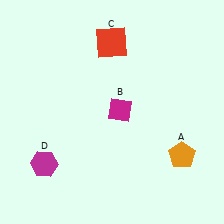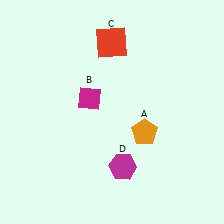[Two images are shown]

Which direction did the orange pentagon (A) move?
The orange pentagon (A) moved left.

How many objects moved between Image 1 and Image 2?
3 objects moved between the two images.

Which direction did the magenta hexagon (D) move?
The magenta hexagon (D) moved right.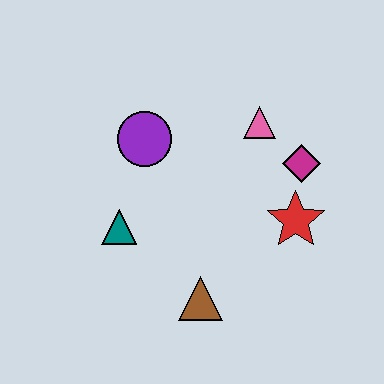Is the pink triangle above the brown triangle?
Yes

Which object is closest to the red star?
The magenta diamond is closest to the red star.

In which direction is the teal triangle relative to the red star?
The teal triangle is to the left of the red star.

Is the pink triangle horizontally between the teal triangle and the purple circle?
No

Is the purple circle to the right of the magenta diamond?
No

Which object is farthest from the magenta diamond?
The teal triangle is farthest from the magenta diamond.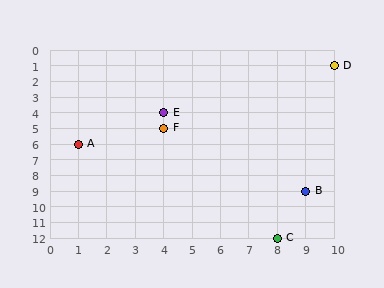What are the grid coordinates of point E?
Point E is at grid coordinates (4, 4).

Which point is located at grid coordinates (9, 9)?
Point B is at (9, 9).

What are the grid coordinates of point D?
Point D is at grid coordinates (10, 1).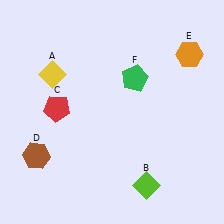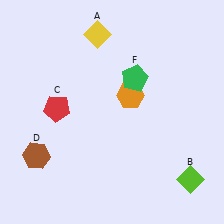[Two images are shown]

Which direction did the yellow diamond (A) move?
The yellow diamond (A) moved right.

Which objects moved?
The objects that moved are: the yellow diamond (A), the lime diamond (B), the orange hexagon (E).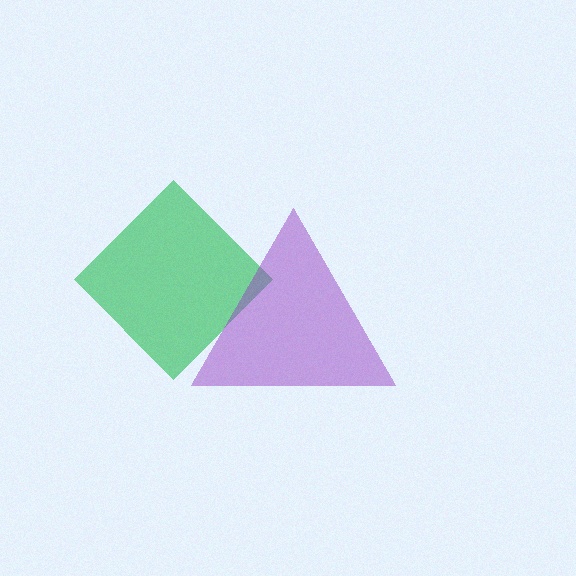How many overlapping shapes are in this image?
There are 2 overlapping shapes in the image.